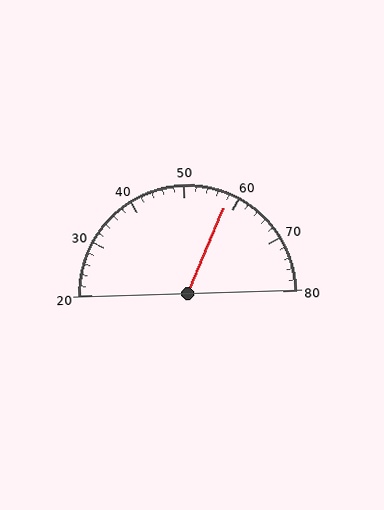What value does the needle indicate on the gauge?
The needle indicates approximately 58.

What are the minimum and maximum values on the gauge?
The gauge ranges from 20 to 80.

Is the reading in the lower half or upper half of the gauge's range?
The reading is in the upper half of the range (20 to 80).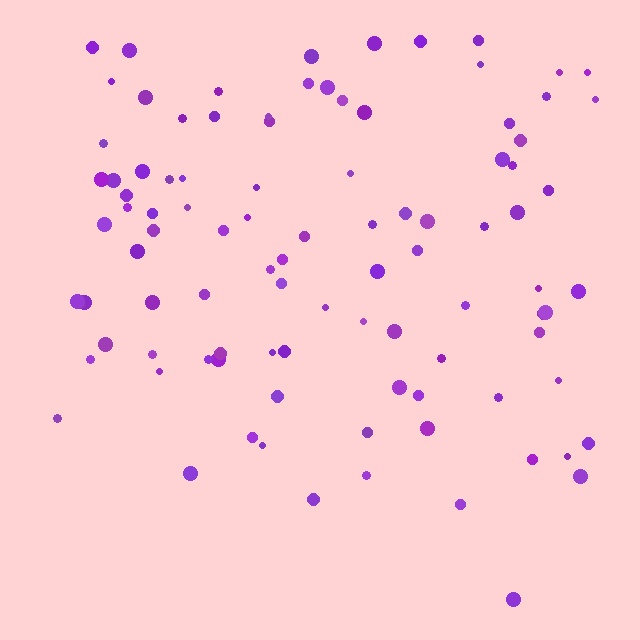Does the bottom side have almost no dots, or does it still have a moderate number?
Still a moderate number, just noticeably fewer than the top.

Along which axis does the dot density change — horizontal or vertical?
Vertical.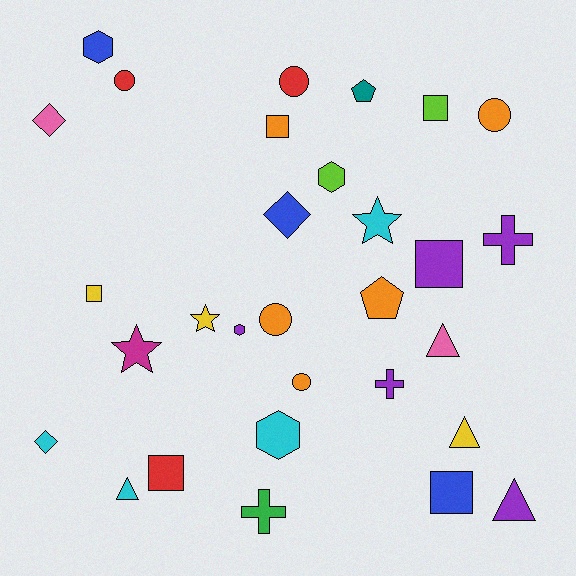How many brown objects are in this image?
There are no brown objects.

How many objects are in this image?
There are 30 objects.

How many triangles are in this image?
There are 4 triangles.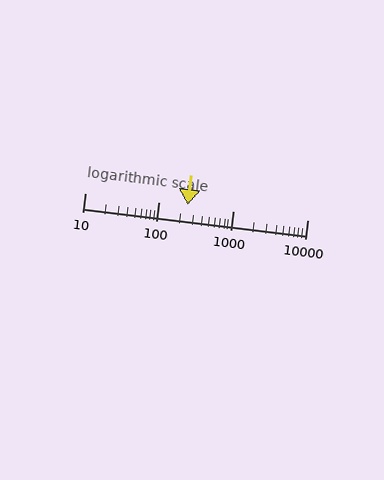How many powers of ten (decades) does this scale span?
The scale spans 3 decades, from 10 to 10000.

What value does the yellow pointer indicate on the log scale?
The pointer indicates approximately 240.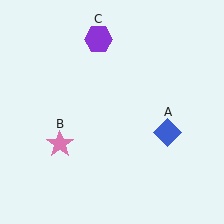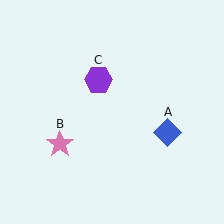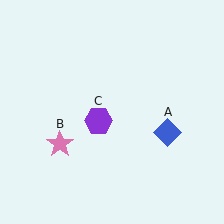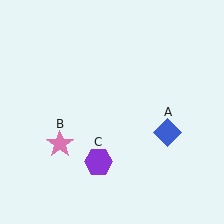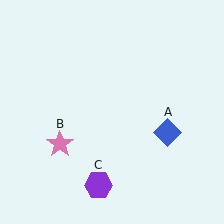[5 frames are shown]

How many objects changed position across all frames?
1 object changed position: purple hexagon (object C).